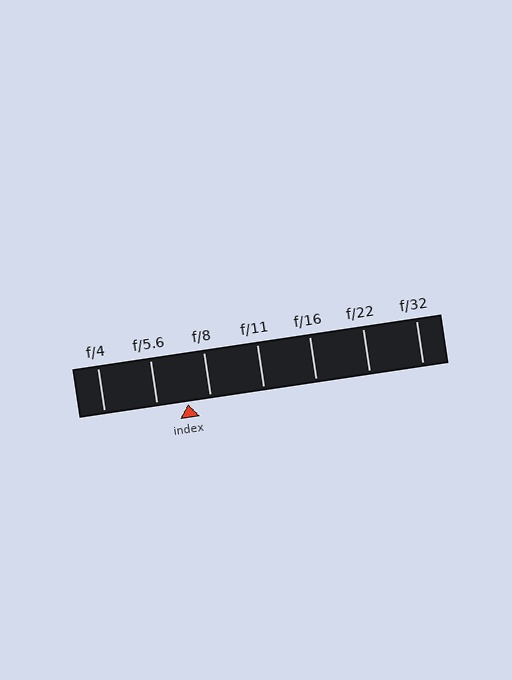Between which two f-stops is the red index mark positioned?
The index mark is between f/5.6 and f/8.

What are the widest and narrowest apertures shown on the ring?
The widest aperture shown is f/4 and the narrowest is f/32.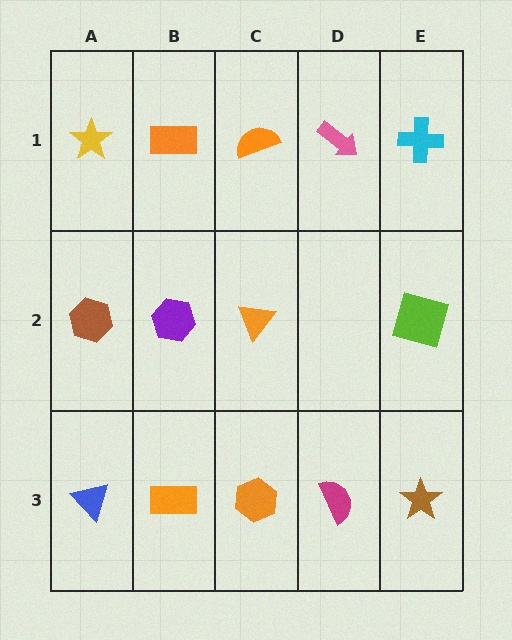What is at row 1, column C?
An orange semicircle.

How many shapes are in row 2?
4 shapes.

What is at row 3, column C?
An orange hexagon.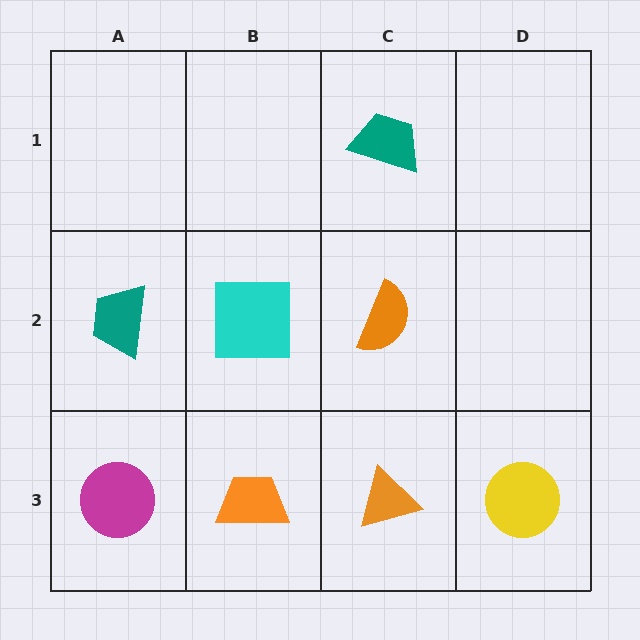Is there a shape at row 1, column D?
No, that cell is empty.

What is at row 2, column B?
A cyan square.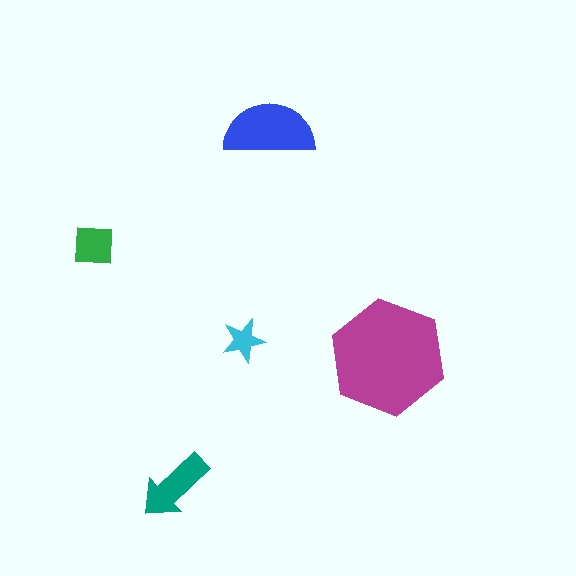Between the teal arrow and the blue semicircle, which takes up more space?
The blue semicircle.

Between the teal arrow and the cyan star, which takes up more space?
The teal arrow.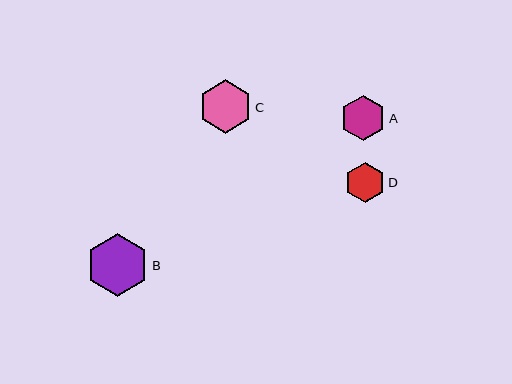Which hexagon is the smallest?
Hexagon D is the smallest with a size of approximately 40 pixels.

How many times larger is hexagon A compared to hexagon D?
Hexagon A is approximately 1.1 times the size of hexagon D.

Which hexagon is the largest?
Hexagon B is the largest with a size of approximately 63 pixels.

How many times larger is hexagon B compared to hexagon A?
Hexagon B is approximately 1.4 times the size of hexagon A.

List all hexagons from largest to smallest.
From largest to smallest: B, C, A, D.